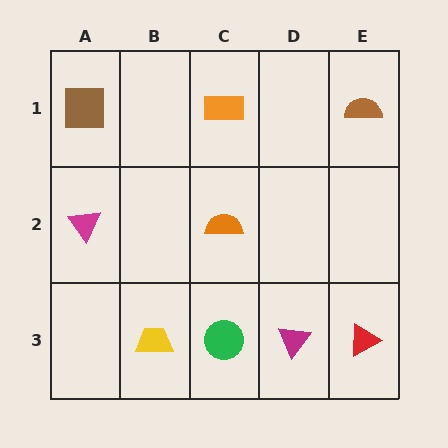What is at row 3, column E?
A red triangle.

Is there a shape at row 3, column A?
No, that cell is empty.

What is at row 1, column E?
A brown semicircle.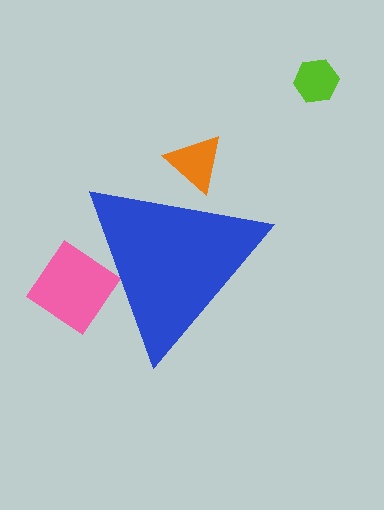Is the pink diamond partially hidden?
Yes, the pink diamond is partially hidden behind the blue triangle.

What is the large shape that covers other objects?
A blue triangle.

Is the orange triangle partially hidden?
Yes, the orange triangle is partially hidden behind the blue triangle.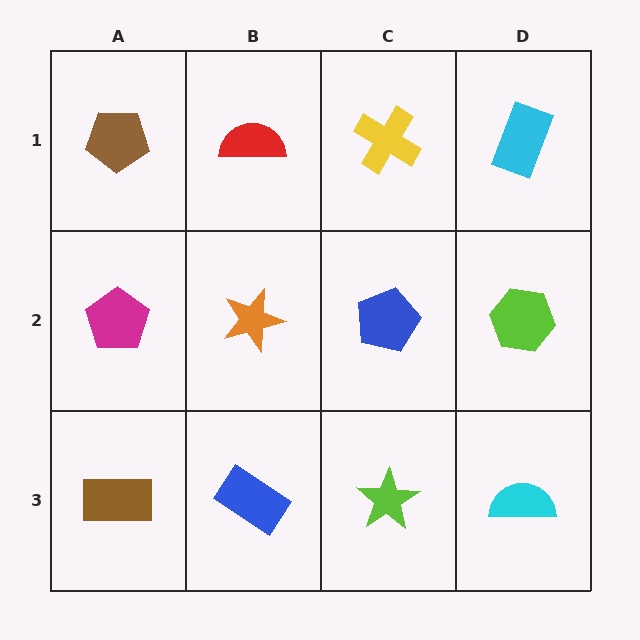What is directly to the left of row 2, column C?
An orange star.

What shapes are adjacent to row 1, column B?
An orange star (row 2, column B), a brown pentagon (row 1, column A), a yellow cross (row 1, column C).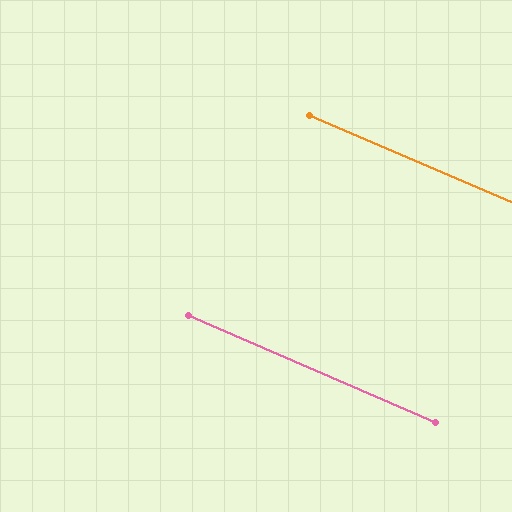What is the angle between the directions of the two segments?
Approximately 0 degrees.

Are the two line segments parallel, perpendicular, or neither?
Parallel — their directions differ by only 0.0°.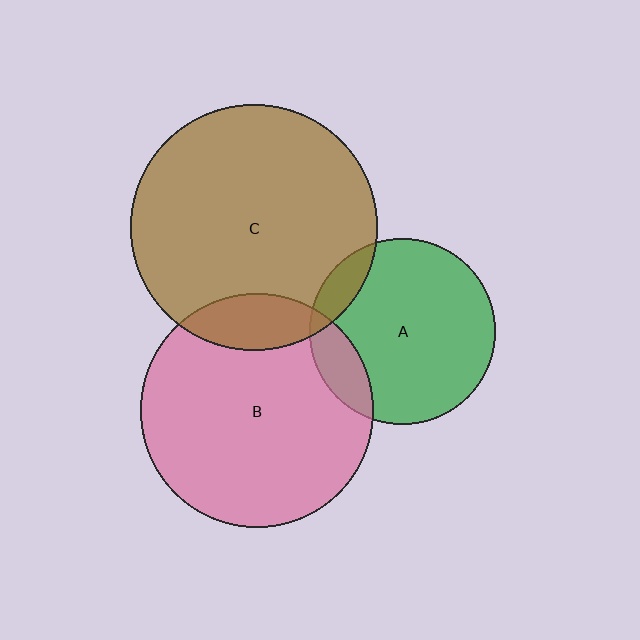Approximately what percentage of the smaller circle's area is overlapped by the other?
Approximately 15%.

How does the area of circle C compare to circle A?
Approximately 1.8 times.